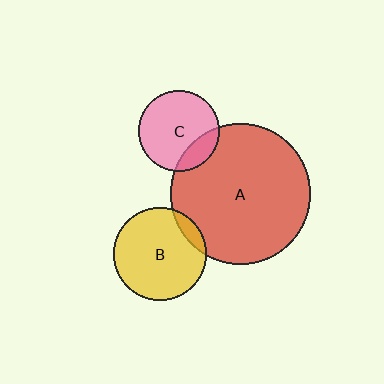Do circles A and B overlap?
Yes.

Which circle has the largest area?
Circle A (red).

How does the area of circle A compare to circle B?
Approximately 2.3 times.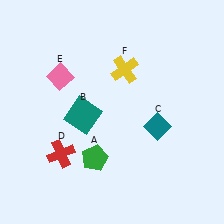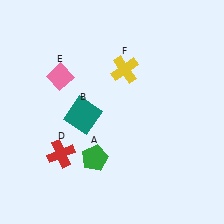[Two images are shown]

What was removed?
The teal diamond (C) was removed in Image 2.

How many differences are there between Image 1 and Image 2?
There is 1 difference between the two images.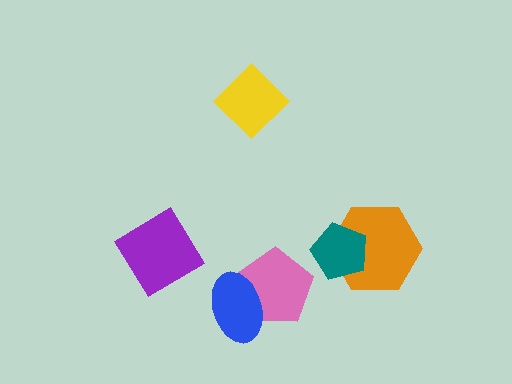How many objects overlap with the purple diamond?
0 objects overlap with the purple diamond.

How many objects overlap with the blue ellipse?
1 object overlaps with the blue ellipse.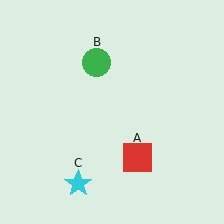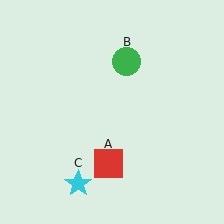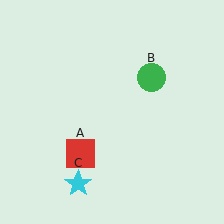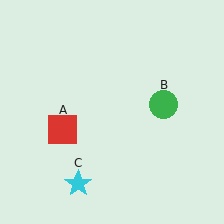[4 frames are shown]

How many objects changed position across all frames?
2 objects changed position: red square (object A), green circle (object B).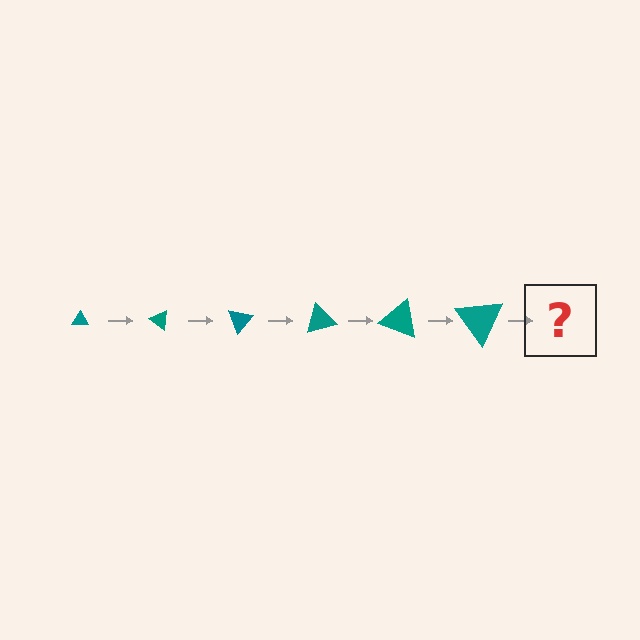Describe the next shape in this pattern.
It should be a triangle, larger than the previous one and rotated 210 degrees from the start.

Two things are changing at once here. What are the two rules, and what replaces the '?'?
The two rules are that the triangle grows larger each step and it rotates 35 degrees each step. The '?' should be a triangle, larger than the previous one and rotated 210 degrees from the start.